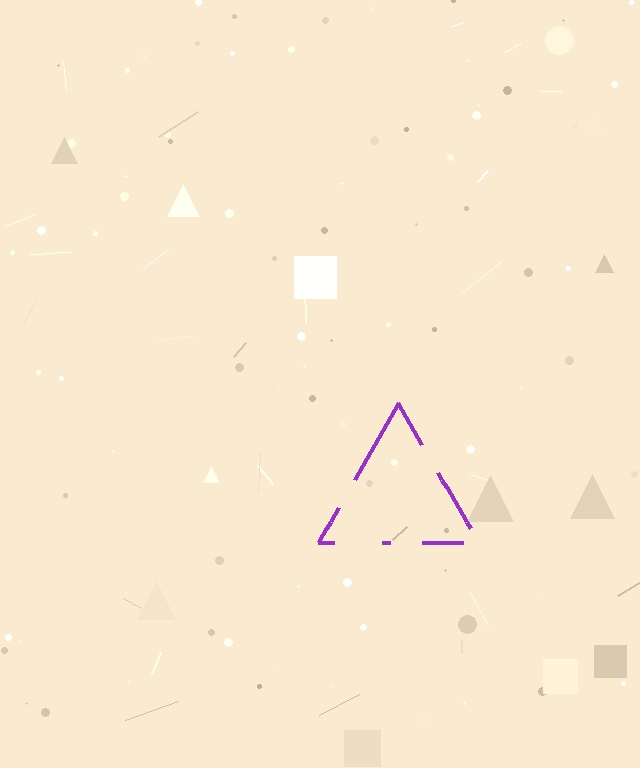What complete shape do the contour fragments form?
The contour fragments form a triangle.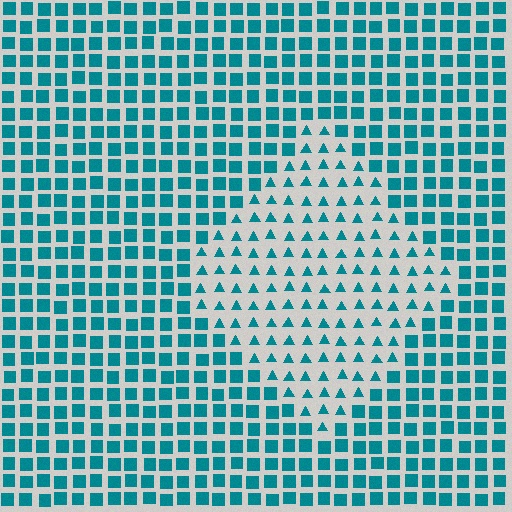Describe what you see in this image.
The image is filled with small teal elements arranged in a uniform grid. A diamond-shaped region contains triangles, while the surrounding area contains squares. The boundary is defined purely by the change in element shape.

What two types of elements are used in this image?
The image uses triangles inside the diamond region and squares outside it.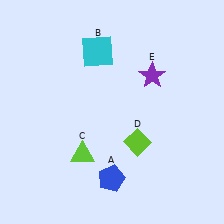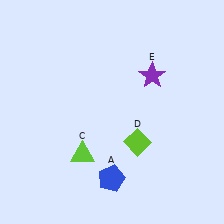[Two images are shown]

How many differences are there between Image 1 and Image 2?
There is 1 difference between the two images.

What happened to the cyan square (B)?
The cyan square (B) was removed in Image 2. It was in the top-left area of Image 1.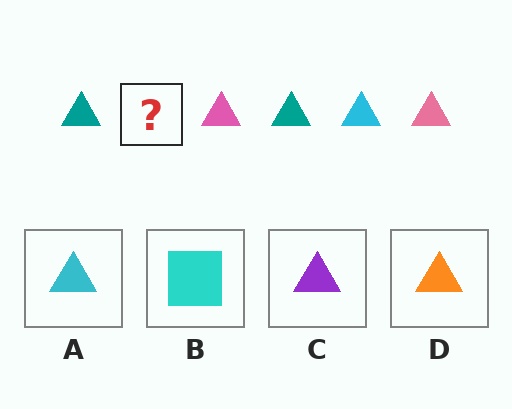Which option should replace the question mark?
Option A.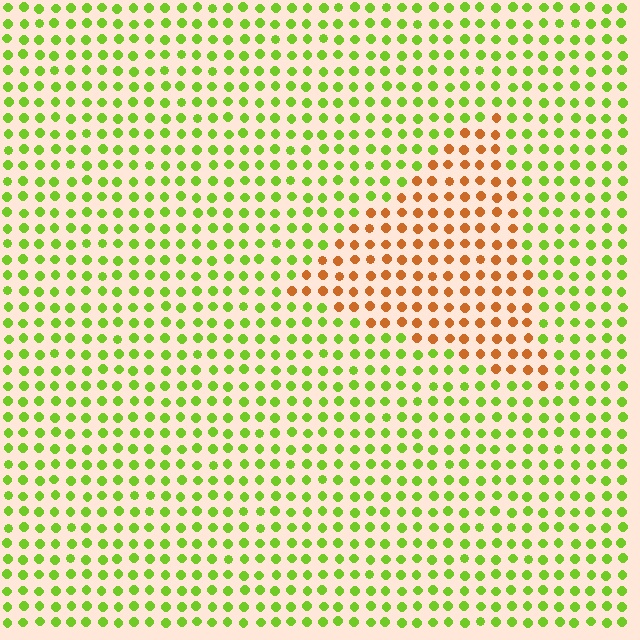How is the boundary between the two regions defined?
The boundary is defined purely by a slight shift in hue (about 68 degrees). Spacing, size, and orientation are identical on both sides.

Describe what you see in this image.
The image is filled with small lime elements in a uniform arrangement. A triangle-shaped region is visible where the elements are tinted to a slightly different hue, forming a subtle color boundary.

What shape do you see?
I see a triangle.